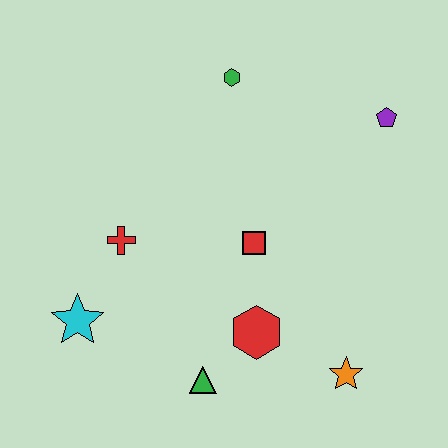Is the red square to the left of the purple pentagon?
Yes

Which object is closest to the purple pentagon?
The green hexagon is closest to the purple pentagon.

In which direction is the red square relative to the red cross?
The red square is to the right of the red cross.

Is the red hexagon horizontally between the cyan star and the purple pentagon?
Yes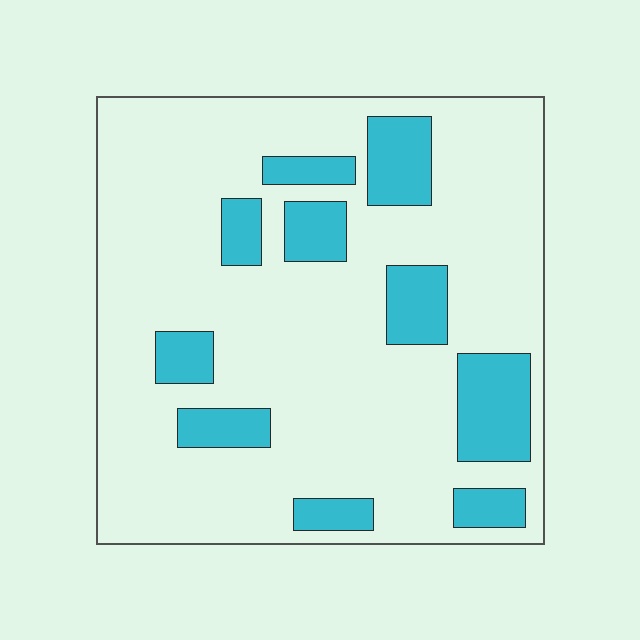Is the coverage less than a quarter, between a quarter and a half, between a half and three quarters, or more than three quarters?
Less than a quarter.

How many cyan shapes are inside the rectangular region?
10.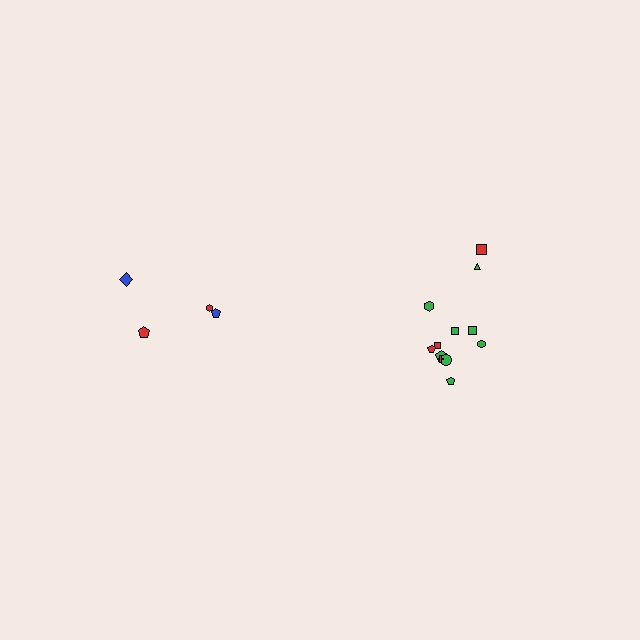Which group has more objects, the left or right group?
The right group.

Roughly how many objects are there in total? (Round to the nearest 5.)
Roughly 15 objects in total.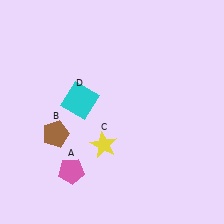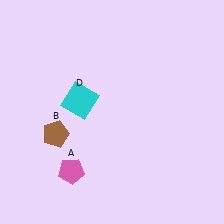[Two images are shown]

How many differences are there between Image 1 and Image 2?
There is 1 difference between the two images.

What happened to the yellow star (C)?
The yellow star (C) was removed in Image 2. It was in the bottom-left area of Image 1.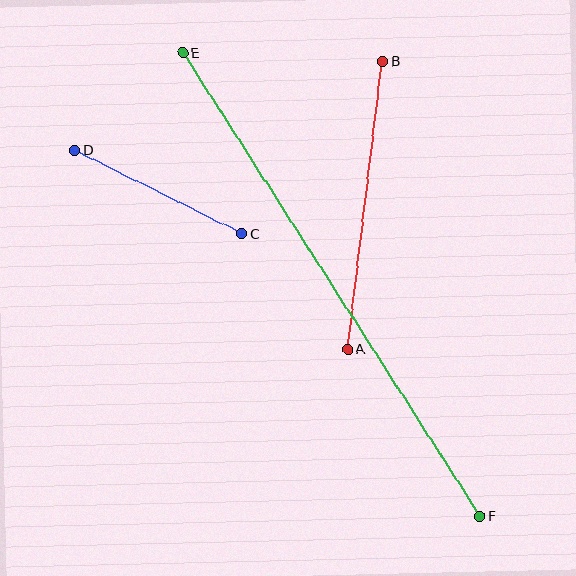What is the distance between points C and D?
The distance is approximately 187 pixels.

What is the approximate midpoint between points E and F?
The midpoint is at approximately (331, 285) pixels.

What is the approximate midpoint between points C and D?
The midpoint is at approximately (158, 192) pixels.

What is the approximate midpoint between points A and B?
The midpoint is at approximately (365, 205) pixels.